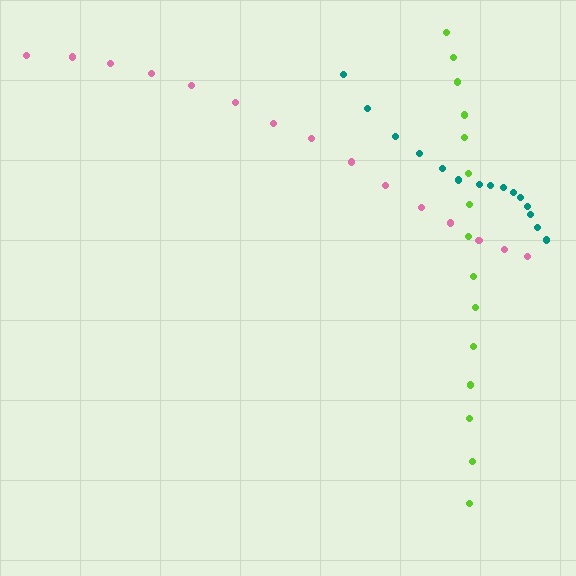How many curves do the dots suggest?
There are 3 distinct paths.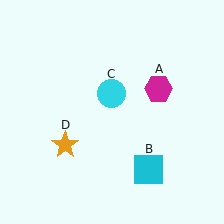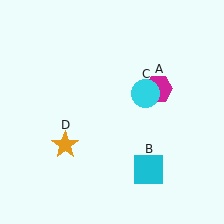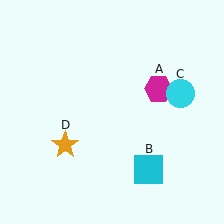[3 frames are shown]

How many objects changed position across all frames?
1 object changed position: cyan circle (object C).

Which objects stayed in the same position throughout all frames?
Magenta hexagon (object A) and cyan square (object B) and orange star (object D) remained stationary.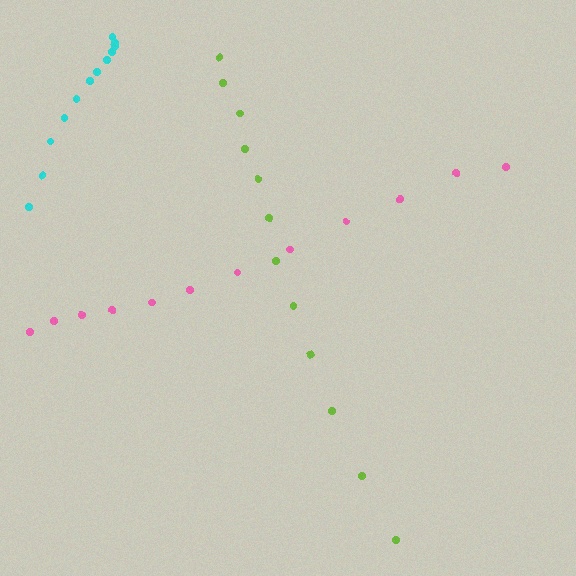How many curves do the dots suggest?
There are 3 distinct paths.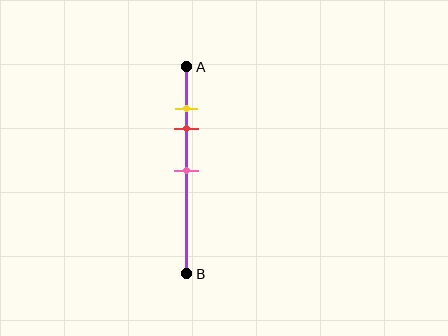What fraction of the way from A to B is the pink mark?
The pink mark is approximately 50% (0.5) of the way from A to B.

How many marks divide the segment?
There are 3 marks dividing the segment.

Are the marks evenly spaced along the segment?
No, the marks are not evenly spaced.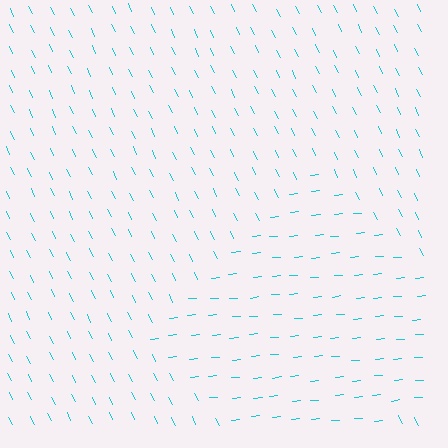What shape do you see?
I see a diamond.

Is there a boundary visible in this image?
Yes, there is a texture boundary formed by a change in line orientation.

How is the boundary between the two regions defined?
The boundary is defined purely by a change in line orientation (approximately 69 degrees difference). All lines are the same color and thickness.